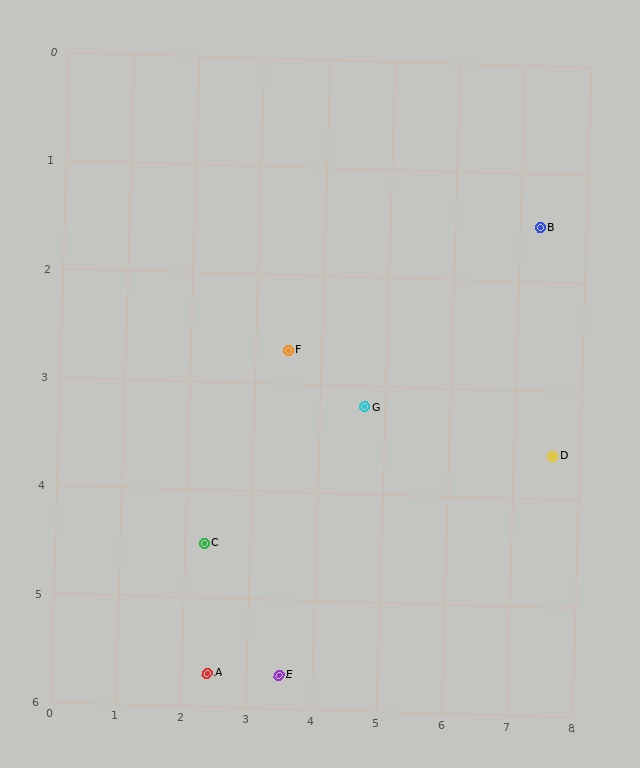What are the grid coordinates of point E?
Point E is at approximately (3.5, 5.7).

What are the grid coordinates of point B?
Point B is at approximately (7.3, 1.5).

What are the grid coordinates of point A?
Point A is at approximately (2.4, 5.7).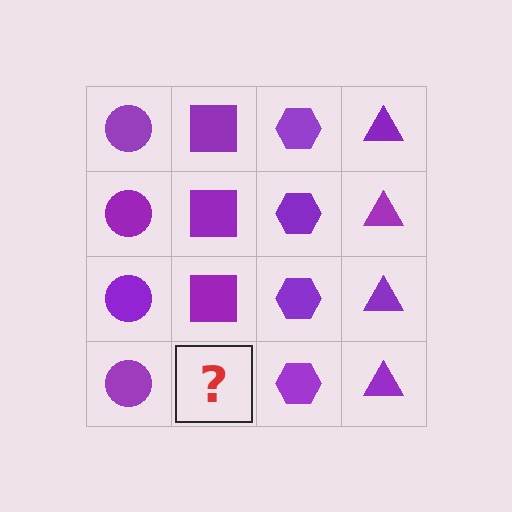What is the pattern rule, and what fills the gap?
The rule is that each column has a consistent shape. The gap should be filled with a purple square.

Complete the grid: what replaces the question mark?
The question mark should be replaced with a purple square.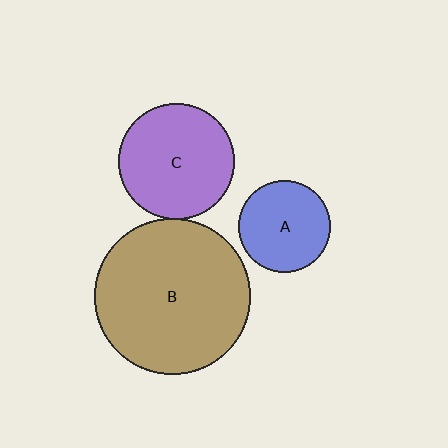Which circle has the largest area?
Circle B (brown).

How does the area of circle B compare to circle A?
Approximately 2.9 times.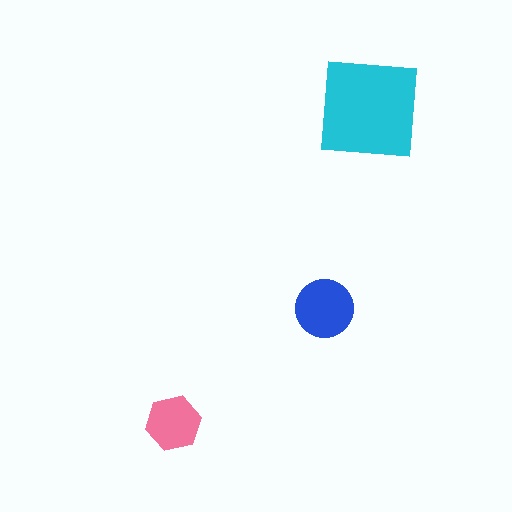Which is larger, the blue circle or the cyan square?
The cyan square.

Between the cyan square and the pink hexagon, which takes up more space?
The cyan square.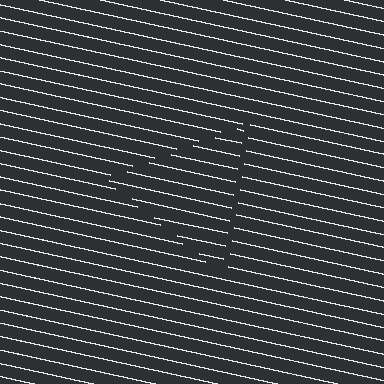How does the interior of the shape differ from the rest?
The interior of the shape contains the same grating, shifted by half a period — the contour is defined by the phase discontinuity where line-ends from the inner and outer gratings abut.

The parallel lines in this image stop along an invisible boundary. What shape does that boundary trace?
An illusory triangle. The interior of the shape contains the same grating, shifted by half a period — the contour is defined by the phase discontinuity where line-ends from the inner and outer gratings abut.